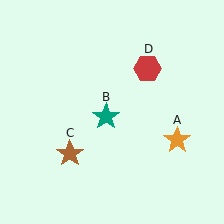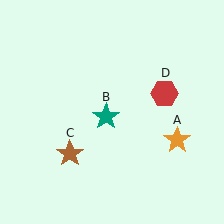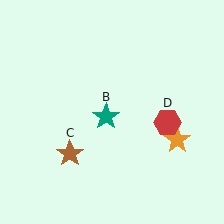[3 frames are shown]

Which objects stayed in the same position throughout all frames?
Orange star (object A) and teal star (object B) and brown star (object C) remained stationary.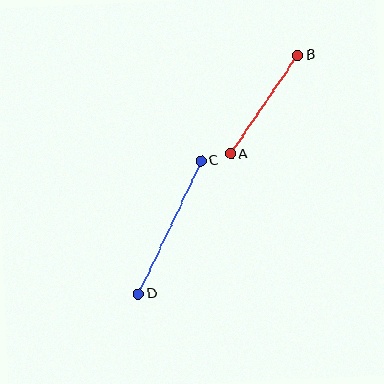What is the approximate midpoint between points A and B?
The midpoint is at approximately (264, 105) pixels.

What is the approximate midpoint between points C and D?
The midpoint is at approximately (170, 227) pixels.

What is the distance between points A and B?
The distance is approximately 119 pixels.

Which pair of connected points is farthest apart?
Points C and D are farthest apart.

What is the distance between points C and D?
The distance is approximately 147 pixels.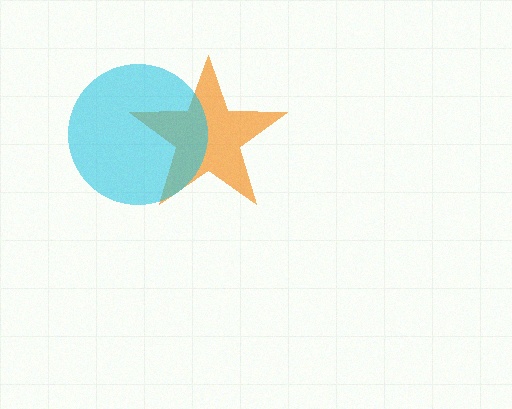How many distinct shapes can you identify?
There are 2 distinct shapes: an orange star, a cyan circle.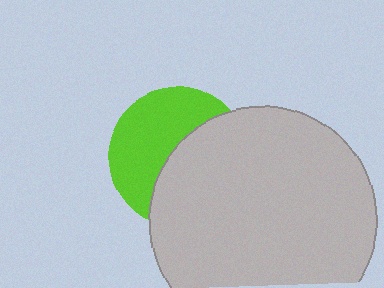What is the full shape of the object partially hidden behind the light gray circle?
The partially hidden object is a lime circle.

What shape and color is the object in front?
The object in front is a light gray circle.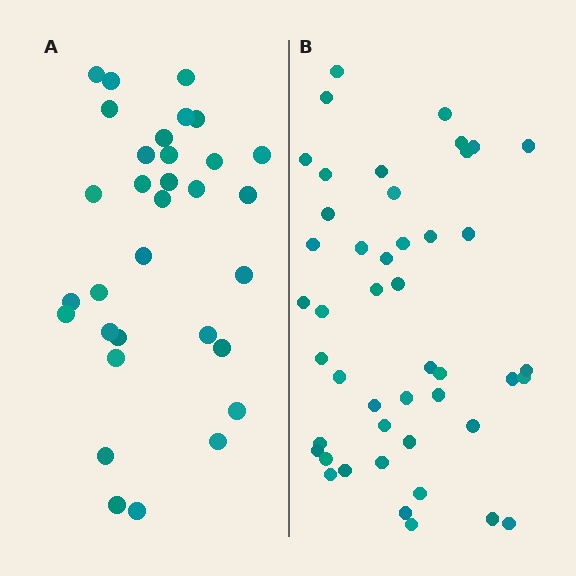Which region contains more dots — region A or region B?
Region B (the right region) has more dots.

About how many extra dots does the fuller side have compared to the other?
Region B has approximately 15 more dots than region A.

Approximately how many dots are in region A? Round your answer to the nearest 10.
About 30 dots. (The exact count is 32, which rounds to 30.)